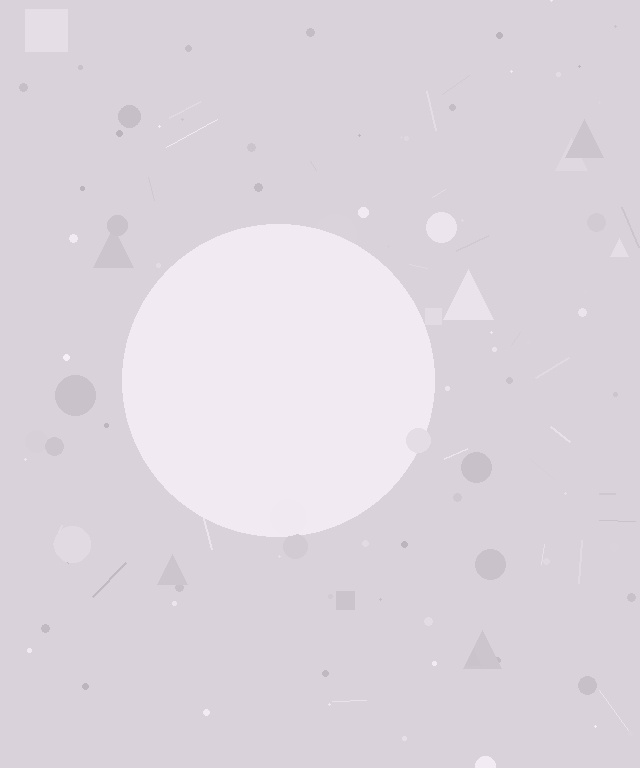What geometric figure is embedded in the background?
A circle is embedded in the background.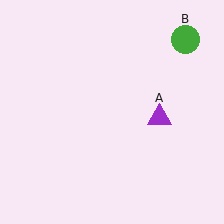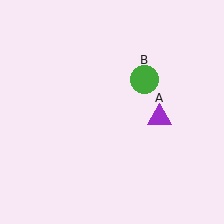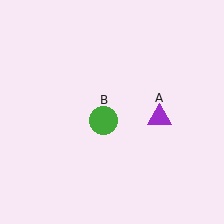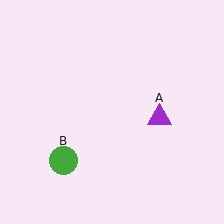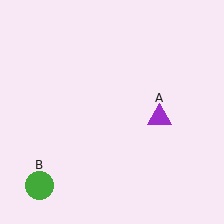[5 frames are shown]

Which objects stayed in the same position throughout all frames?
Purple triangle (object A) remained stationary.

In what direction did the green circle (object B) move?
The green circle (object B) moved down and to the left.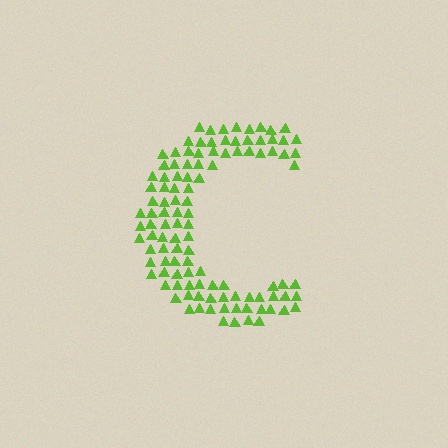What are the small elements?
The small elements are triangles.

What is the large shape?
The large shape is the letter C.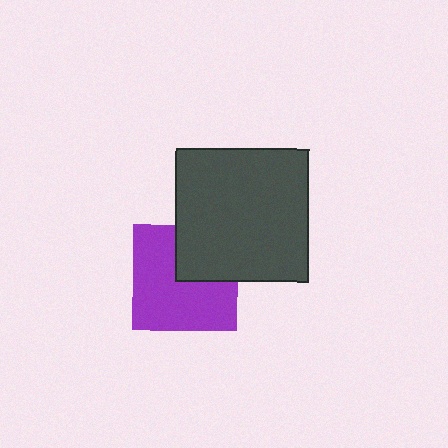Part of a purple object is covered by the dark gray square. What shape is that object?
It is a square.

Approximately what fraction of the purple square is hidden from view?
Roughly 31% of the purple square is hidden behind the dark gray square.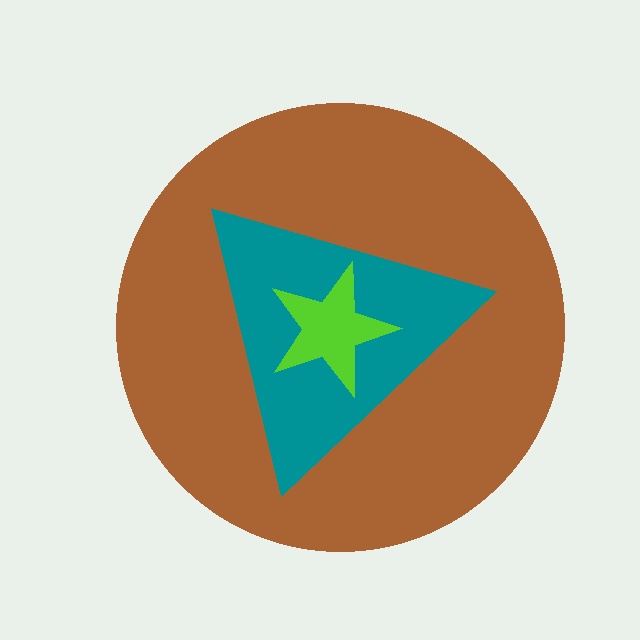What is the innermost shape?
The lime star.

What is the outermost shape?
The brown circle.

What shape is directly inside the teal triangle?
The lime star.